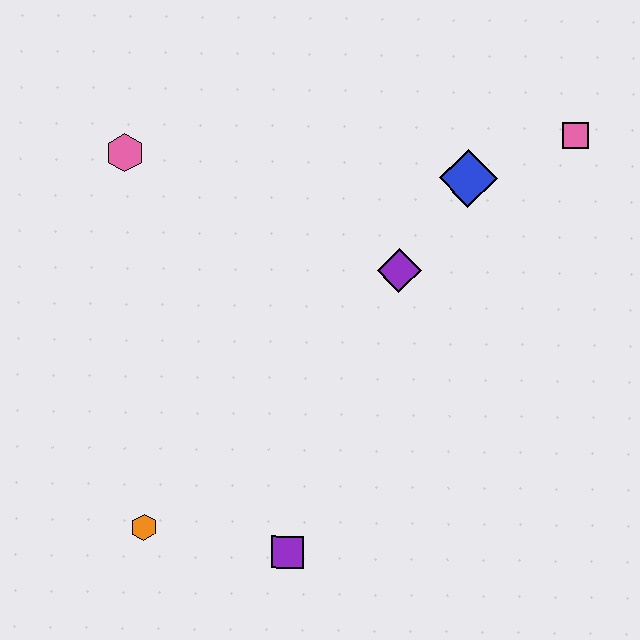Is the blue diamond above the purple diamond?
Yes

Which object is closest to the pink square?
The blue diamond is closest to the pink square.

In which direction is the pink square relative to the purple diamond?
The pink square is to the right of the purple diamond.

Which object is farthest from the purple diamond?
The orange hexagon is farthest from the purple diamond.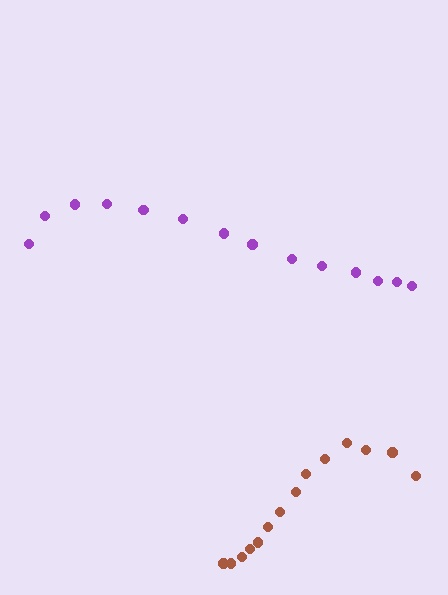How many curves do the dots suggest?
There are 2 distinct paths.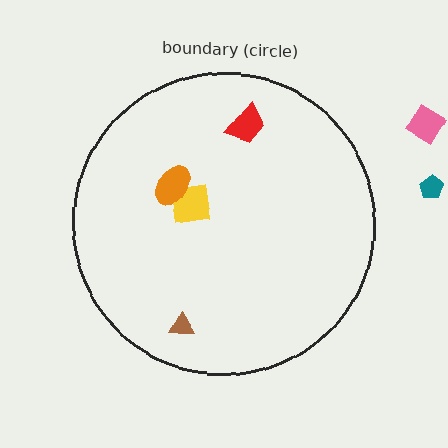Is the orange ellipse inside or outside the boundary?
Inside.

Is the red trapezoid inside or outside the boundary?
Inside.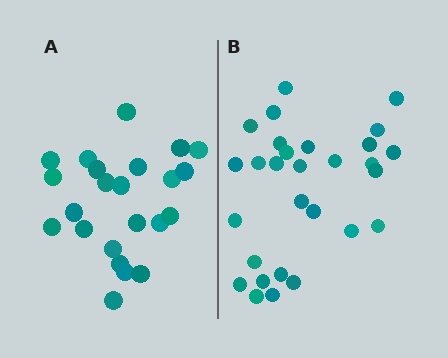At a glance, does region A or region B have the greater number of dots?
Region B (the right region) has more dots.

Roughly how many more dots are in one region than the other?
Region B has about 6 more dots than region A.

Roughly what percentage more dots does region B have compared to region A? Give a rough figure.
About 25% more.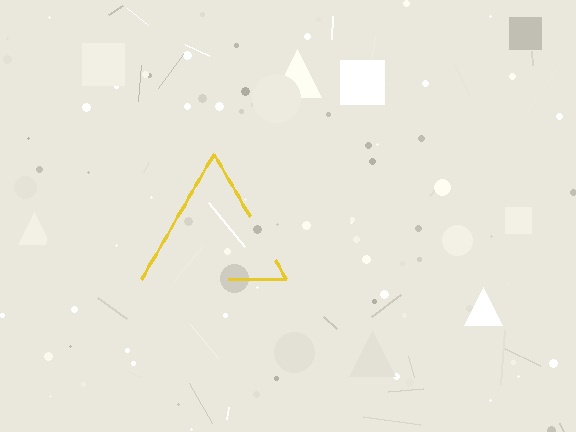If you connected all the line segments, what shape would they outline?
They would outline a triangle.